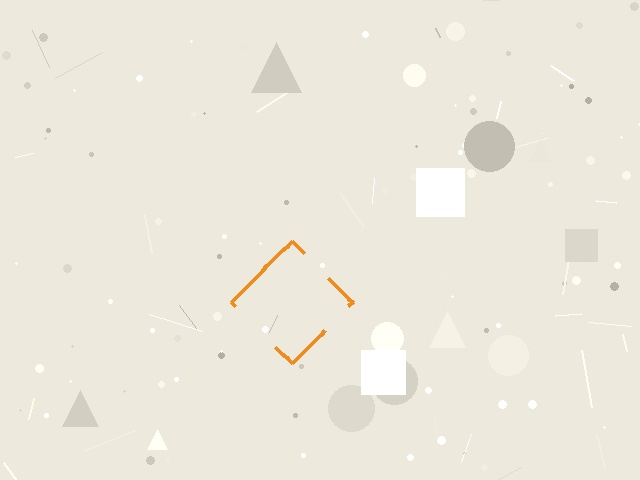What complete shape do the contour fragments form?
The contour fragments form a diamond.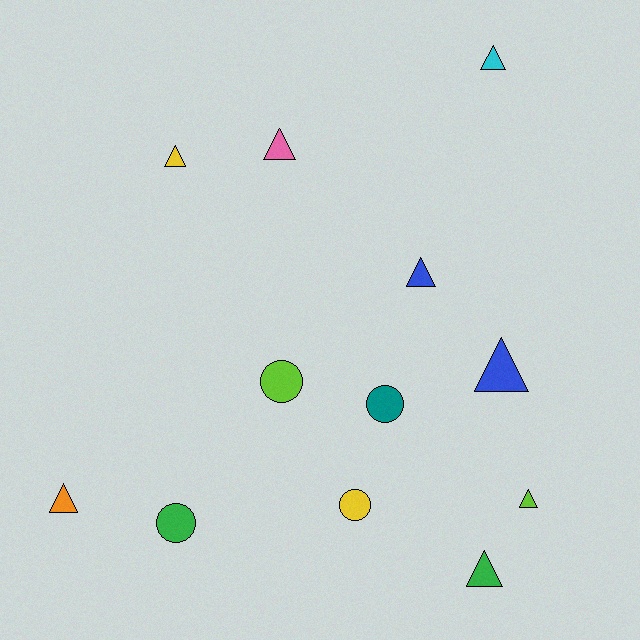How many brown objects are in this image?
There are no brown objects.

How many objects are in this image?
There are 12 objects.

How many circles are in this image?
There are 4 circles.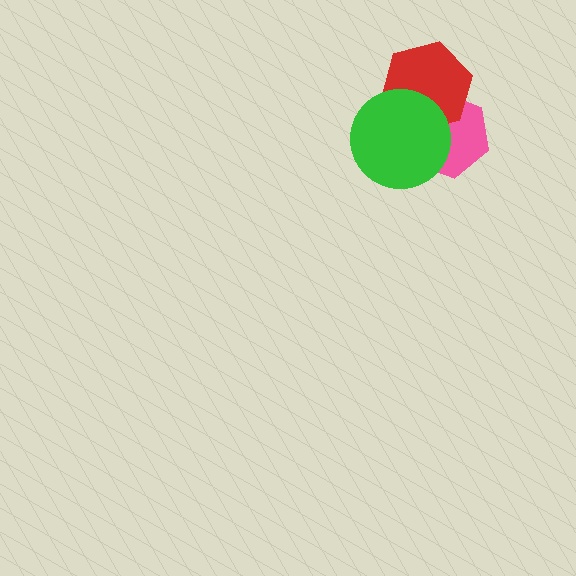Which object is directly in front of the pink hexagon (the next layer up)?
The red hexagon is directly in front of the pink hexagon.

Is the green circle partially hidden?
No, no other shape covers it.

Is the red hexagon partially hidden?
Yes, it is partially covered by another shape.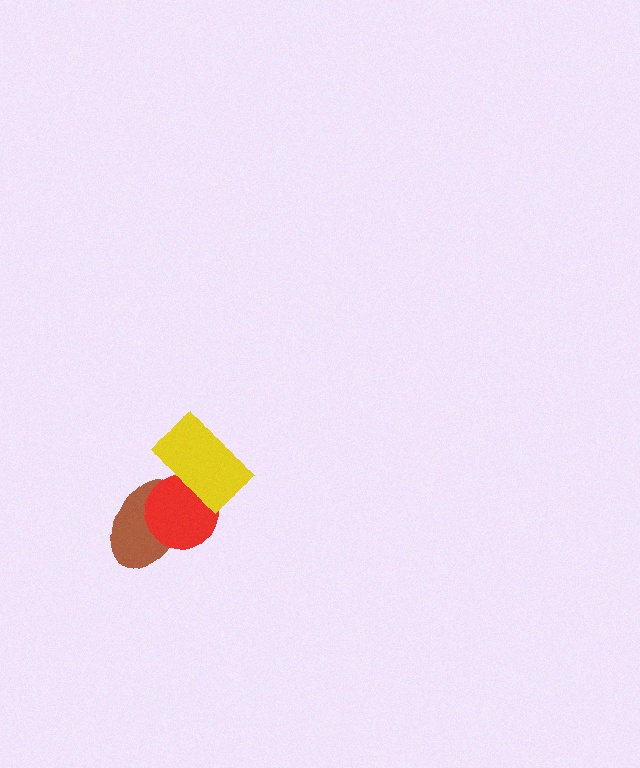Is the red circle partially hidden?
Yes, it is partially covered by another shape.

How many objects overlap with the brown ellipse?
2 objects overlap with the brown ellipse.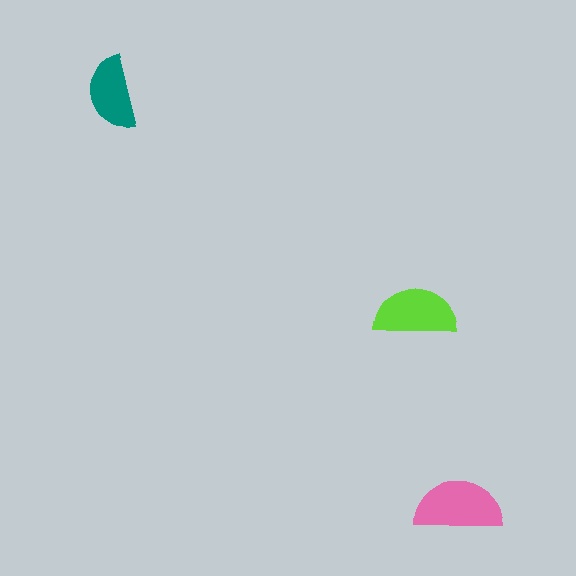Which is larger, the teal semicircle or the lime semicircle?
The lime one.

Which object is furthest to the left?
The teal semicircle is leftmost.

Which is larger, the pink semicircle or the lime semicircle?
The pink one.